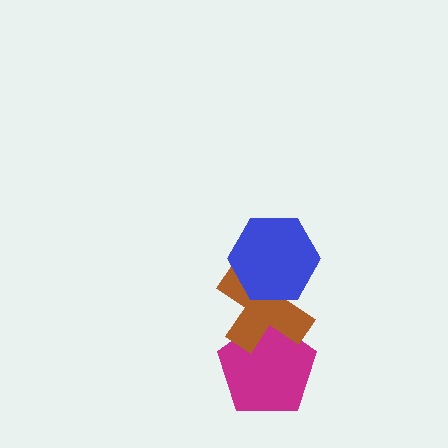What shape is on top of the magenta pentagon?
The brown cross is on top of the magenta pentagon.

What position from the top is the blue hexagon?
The blue hexagon is 1st from the top.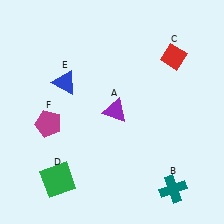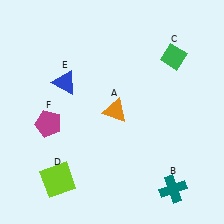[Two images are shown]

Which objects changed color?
A changed from purple to orange. C changed from red to green. D changed from green to lime.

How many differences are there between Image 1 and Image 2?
There are 3 differences between the two images.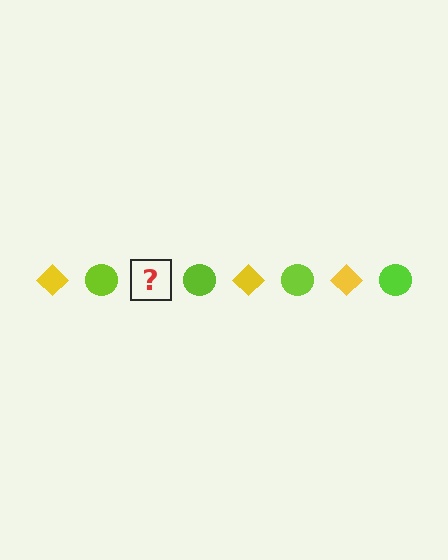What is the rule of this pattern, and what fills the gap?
The rule is that the pattern alternates between yellow diamond and lime circle. The gap should be filled with a yellow diamond.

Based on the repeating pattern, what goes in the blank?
The blank should be a yellow diamond.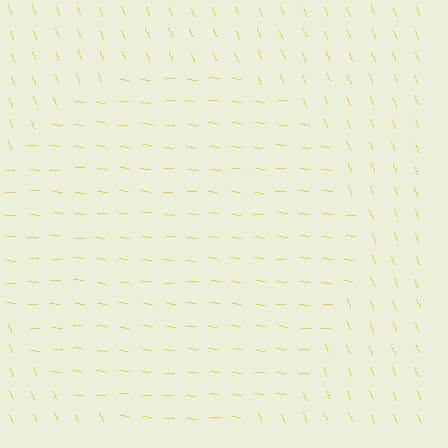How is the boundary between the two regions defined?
The boundary is defined purely by a change in line orientation (approximately 65 degrees difference). All lines are the same color and thickness.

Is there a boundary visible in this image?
Yes, there is a texture boundary formed by a change in line orientation.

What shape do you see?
I see a circle.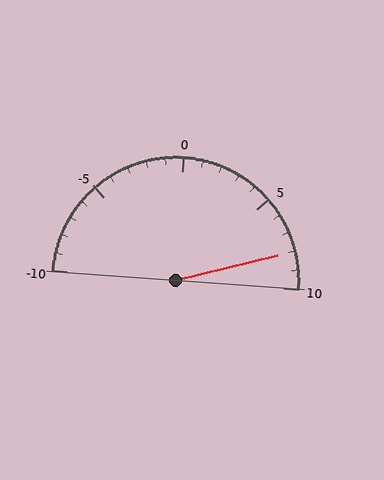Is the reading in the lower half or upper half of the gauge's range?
The reading is in the upper half of the range (-10 to 10).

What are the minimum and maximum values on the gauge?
The gauge ranges from -10 to 10.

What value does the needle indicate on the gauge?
The needle indicates approximately 8.